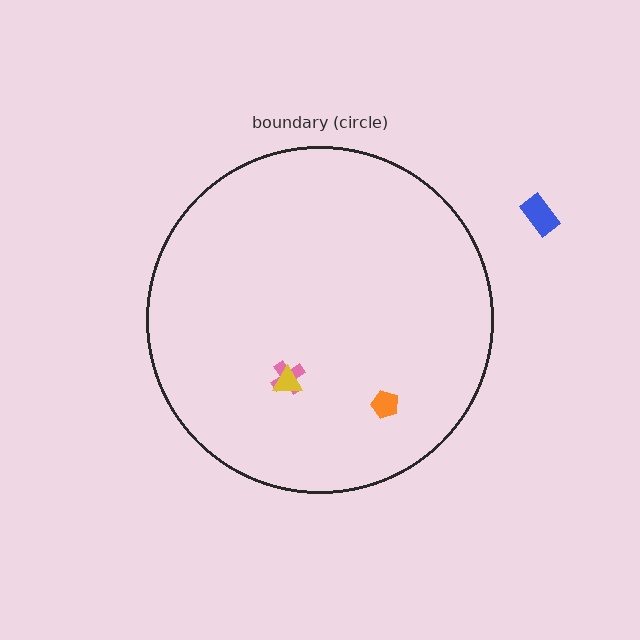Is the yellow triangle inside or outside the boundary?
Inside.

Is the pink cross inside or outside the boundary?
Inside.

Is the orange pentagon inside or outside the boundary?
Inside.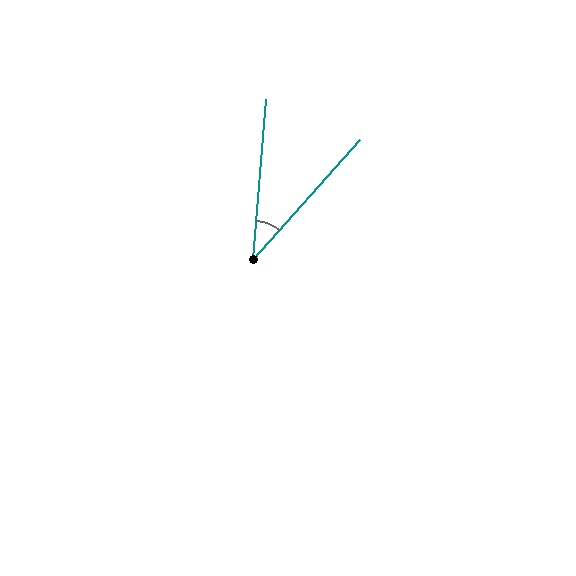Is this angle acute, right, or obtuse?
It is acute.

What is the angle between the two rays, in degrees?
Approximately 37 degrees.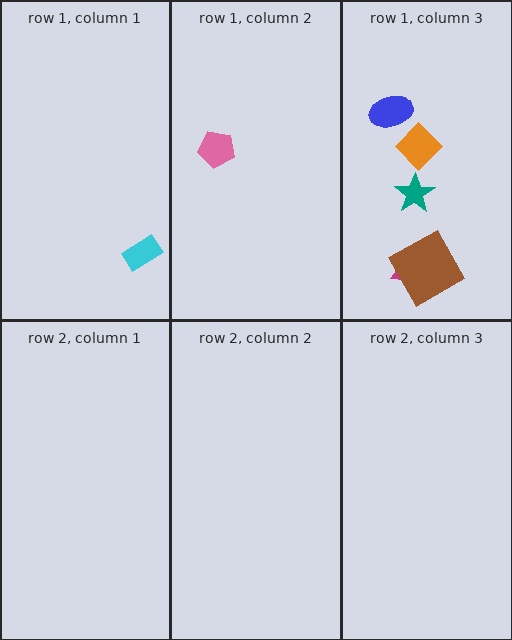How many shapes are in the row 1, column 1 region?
1.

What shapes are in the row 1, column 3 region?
The blue ellipse, the teal star, the magenta triangle, the brown square, the orange diamond.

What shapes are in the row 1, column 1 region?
The cyan rectangle.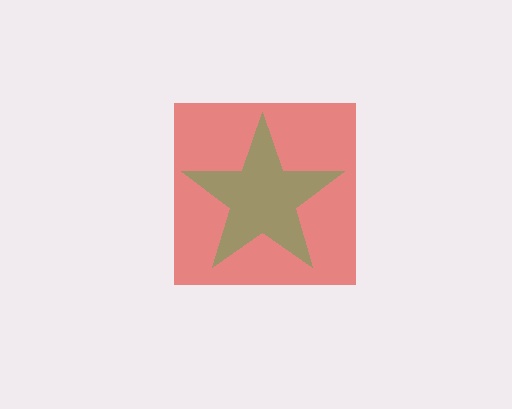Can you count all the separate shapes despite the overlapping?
Yes, there are 2 separate shapes.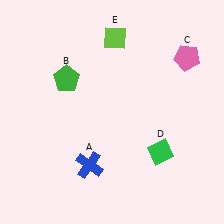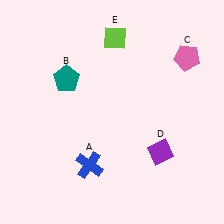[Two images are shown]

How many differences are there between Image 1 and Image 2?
There are 2 differences between the two images.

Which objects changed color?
B changed from green to teal. D changed from green to purple.